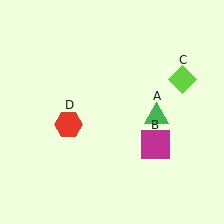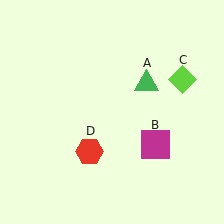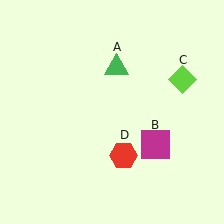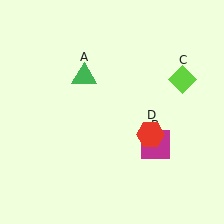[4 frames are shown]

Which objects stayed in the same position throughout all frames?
Magenta square (object B) and lime diamond (object C) remained stationary.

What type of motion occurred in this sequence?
The green triangle (object A), red hexagon (object D) rotated counterclockwise around the center of the scene.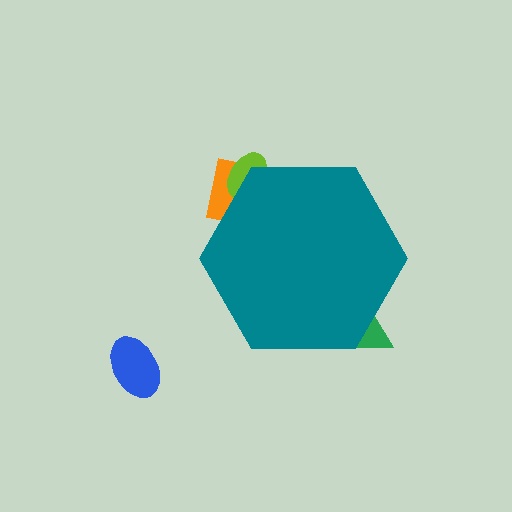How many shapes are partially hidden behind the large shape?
3 shapes are partially hidden.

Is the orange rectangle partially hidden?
Yes, the orange rectangle is partially hidden behind the teal hexagon.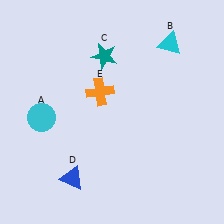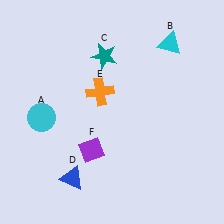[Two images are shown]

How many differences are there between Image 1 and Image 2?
There is 1 difference between the two images.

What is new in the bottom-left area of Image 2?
A purple diamond (F) was added in the bottom-left area of Image 2.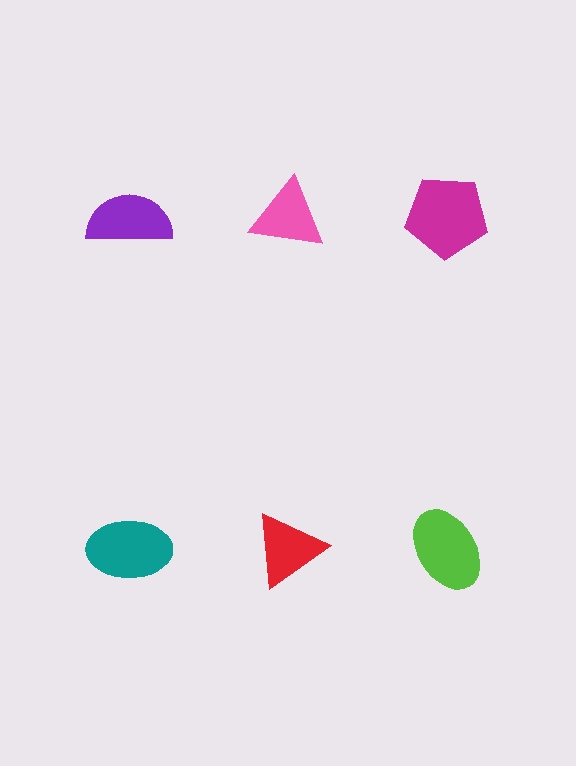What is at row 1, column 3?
A magenta pentagon.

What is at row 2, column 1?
A teal ellipse.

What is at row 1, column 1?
A purple semicircle.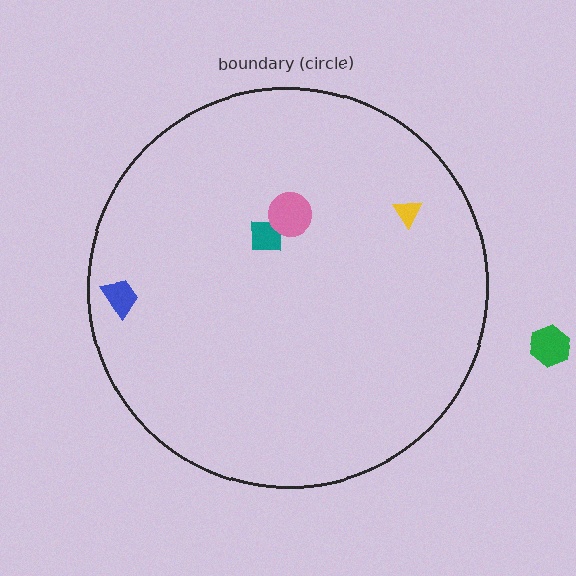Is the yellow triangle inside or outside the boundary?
Inside.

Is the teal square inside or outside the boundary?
Inside.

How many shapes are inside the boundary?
4 inside, 1 outside.